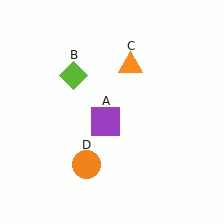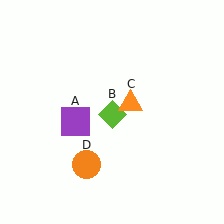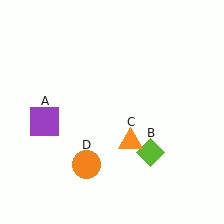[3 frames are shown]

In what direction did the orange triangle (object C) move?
The orange triangle (object C) moved down.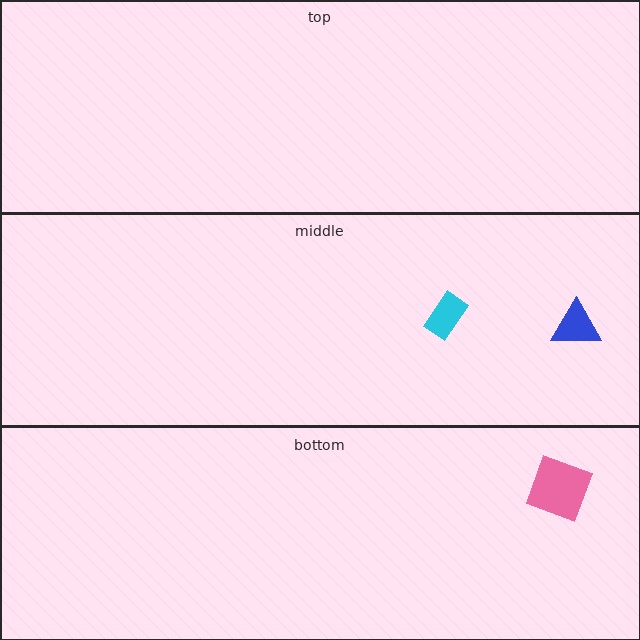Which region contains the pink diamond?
The bottom region.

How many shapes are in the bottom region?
1.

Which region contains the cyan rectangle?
The middle region.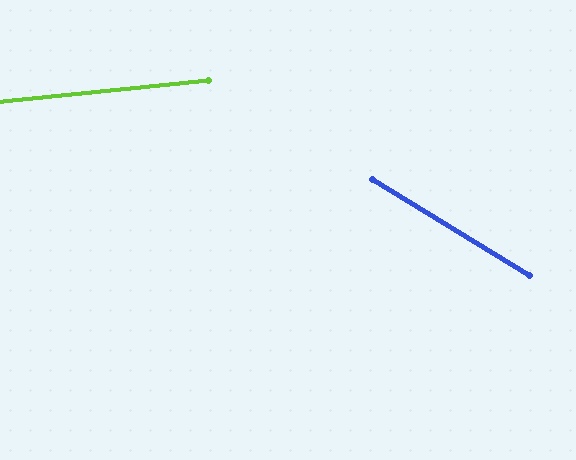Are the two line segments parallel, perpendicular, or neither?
Neither parallel nor perpendicular — they differ by about 37°.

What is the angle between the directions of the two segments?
Approximately 37 degrees.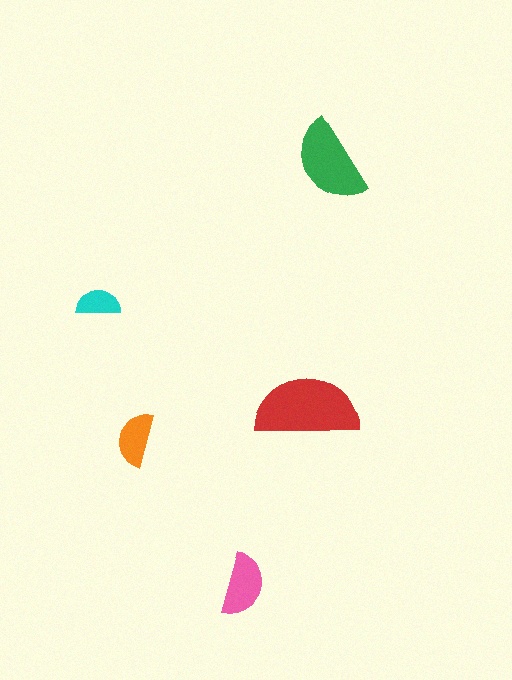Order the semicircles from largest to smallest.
the red one, the green one, the pink one, the orange one, the cyan one.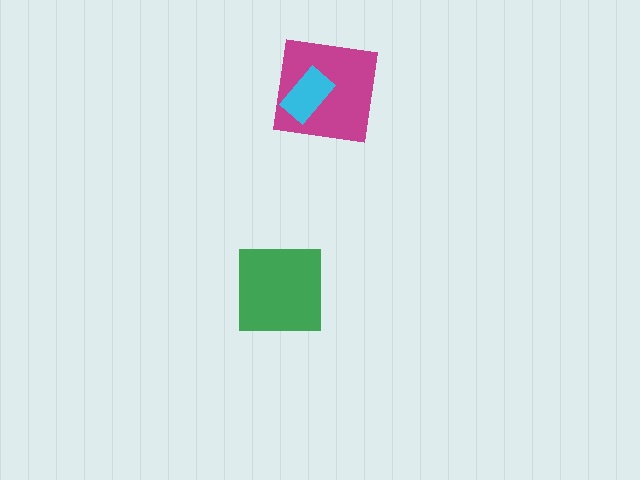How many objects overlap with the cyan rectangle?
1 object overlaps with the cyan rectangle.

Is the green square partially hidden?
No, no other shape covers it.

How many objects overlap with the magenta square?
1 object overlaps with the magenta square.